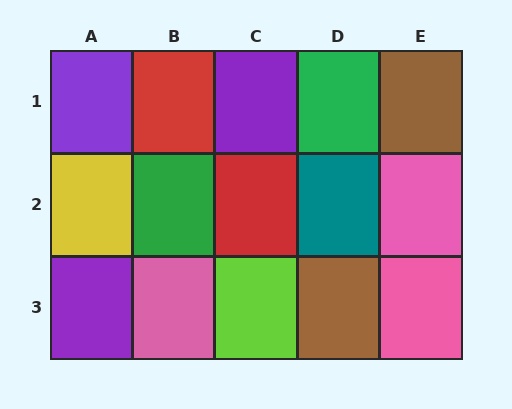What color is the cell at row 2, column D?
Teal.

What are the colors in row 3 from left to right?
Purple, pink, lime, brown, pink.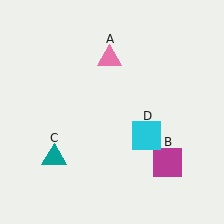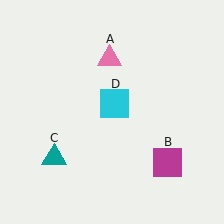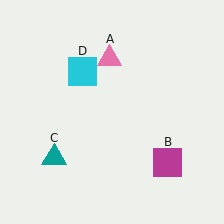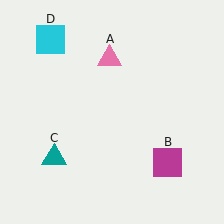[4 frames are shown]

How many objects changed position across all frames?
1 object changed position: cyan square (object D).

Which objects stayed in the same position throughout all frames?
Pink triangle (object A) and magenta square (object B) and teal triangle (object C) remained stationary.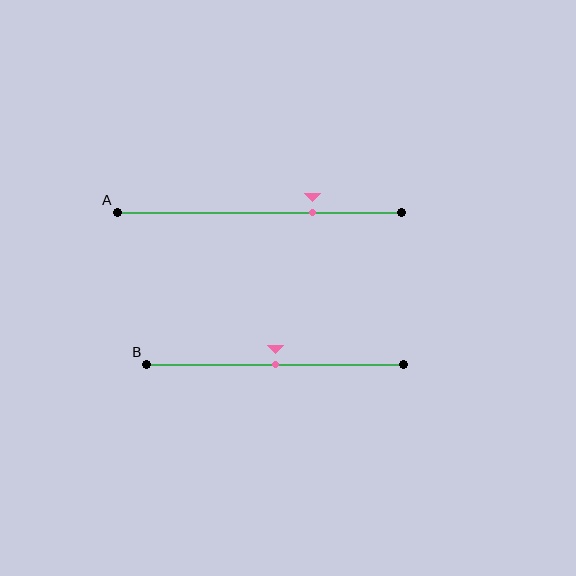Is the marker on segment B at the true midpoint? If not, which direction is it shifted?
Yes, the marker on segment B is at the true midpoint.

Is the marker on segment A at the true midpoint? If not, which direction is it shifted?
No, the marker on segment A is shifted to the right by about 19% of the segment length.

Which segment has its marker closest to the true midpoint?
Segment B has its marker closest to the true midpoint.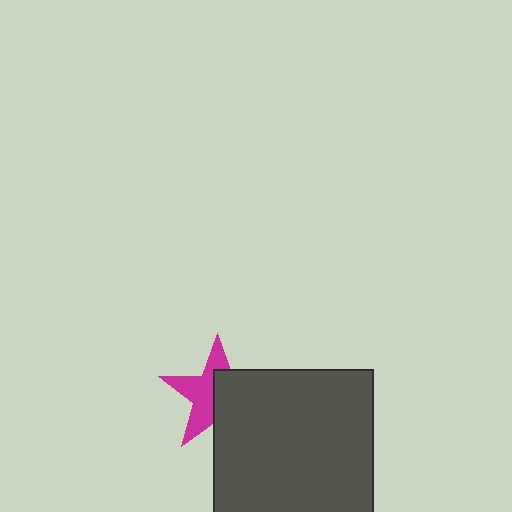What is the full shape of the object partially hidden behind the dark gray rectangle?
The partially hidden object is a magenta star.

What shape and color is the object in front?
The object in front is a dark gray rectangle.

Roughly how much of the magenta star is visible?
About half of it is visible (roughly 51%).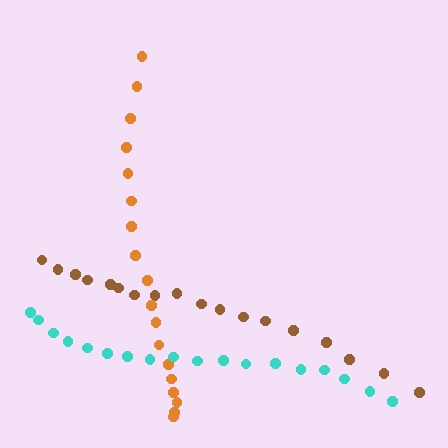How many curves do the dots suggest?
There are 3 distinct paths.